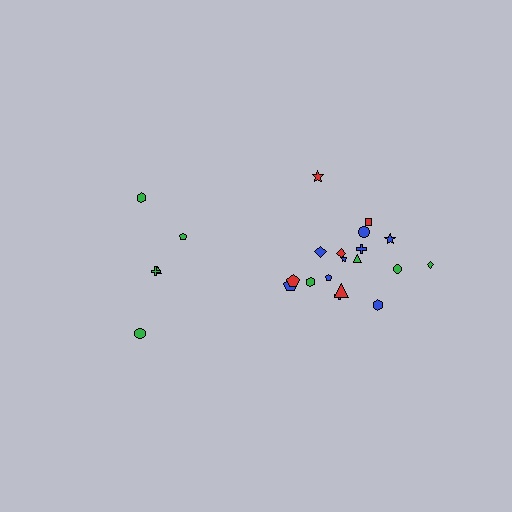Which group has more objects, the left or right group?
The right group.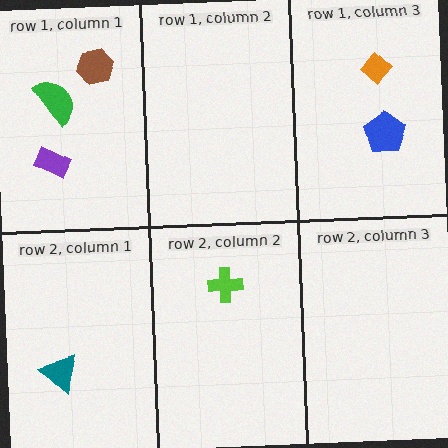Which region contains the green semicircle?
The row 1, column 1 region.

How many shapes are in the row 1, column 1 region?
3.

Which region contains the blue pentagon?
The row 1, column 3 region.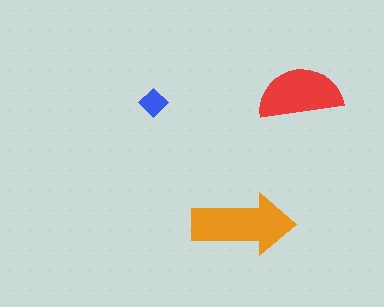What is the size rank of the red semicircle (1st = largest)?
2nd.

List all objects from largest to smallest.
The orange arrow, the red semicircle, the blue diamond.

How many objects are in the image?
There are 3 objects in the image.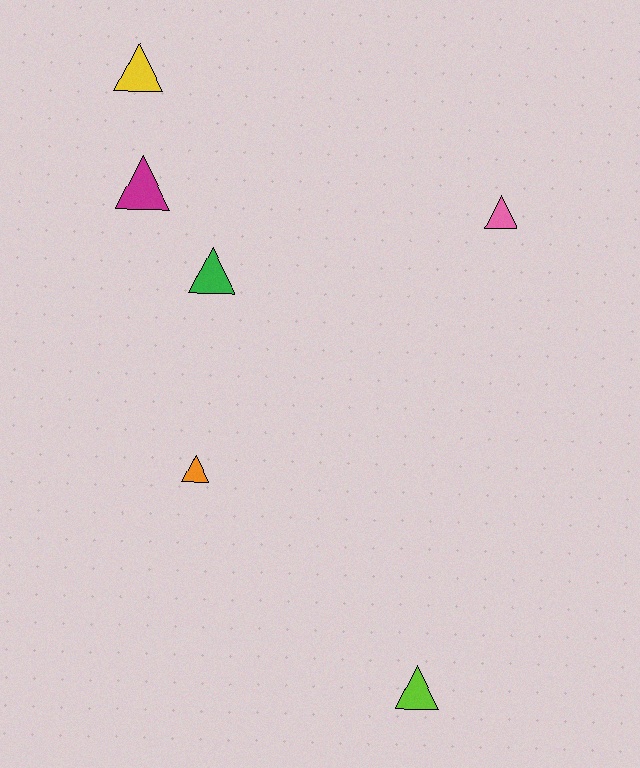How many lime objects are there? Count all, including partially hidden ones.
There is 1 lime object.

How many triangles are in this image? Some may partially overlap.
There are 6 triangles.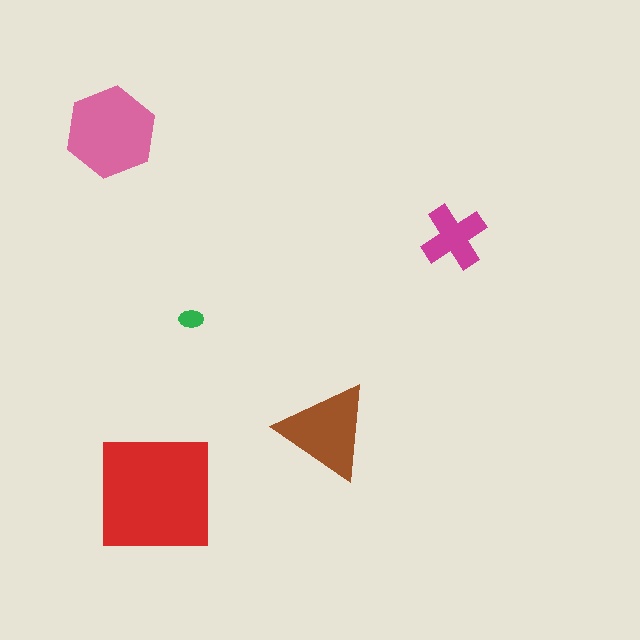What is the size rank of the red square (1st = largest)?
1st.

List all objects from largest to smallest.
The red square, the pink hexagon, the brown triangle, the magenta cross, the green ellipse.